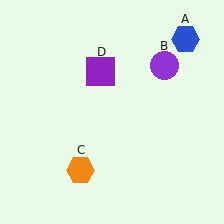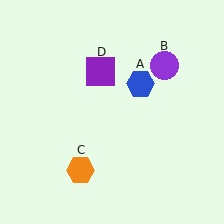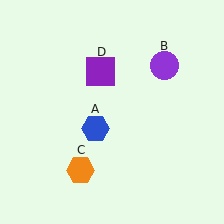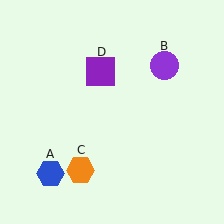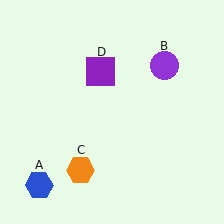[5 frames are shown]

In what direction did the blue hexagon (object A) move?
The blue hexagon (object A) moved down and to the left.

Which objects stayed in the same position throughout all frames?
Purple circle (object B) and orange hexagon (object C) and purple square (object D) remained stationary.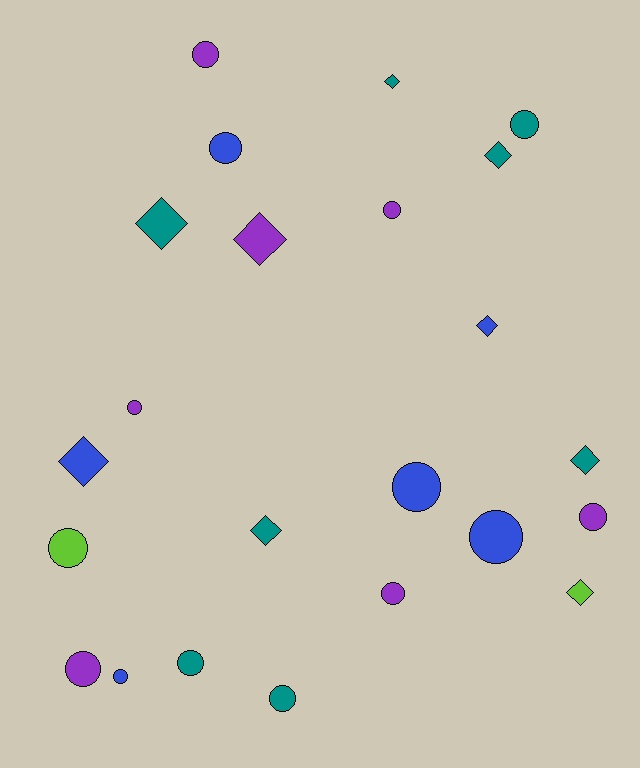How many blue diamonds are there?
There are 2 blue diamonds.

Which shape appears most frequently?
Circle, with 14 objects.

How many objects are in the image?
There are 23 objects.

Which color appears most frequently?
Teal, with 8 objects.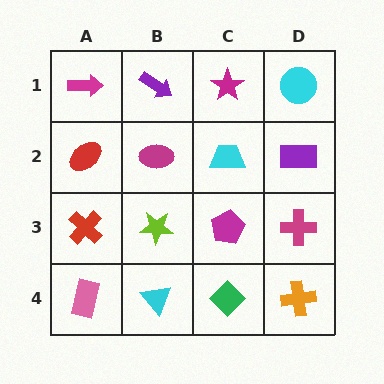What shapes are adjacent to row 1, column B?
A magenta ellipse (row 2, column B), a magenta arrow (row 1, column A), a magenta star (row 1, column C).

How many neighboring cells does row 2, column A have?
3.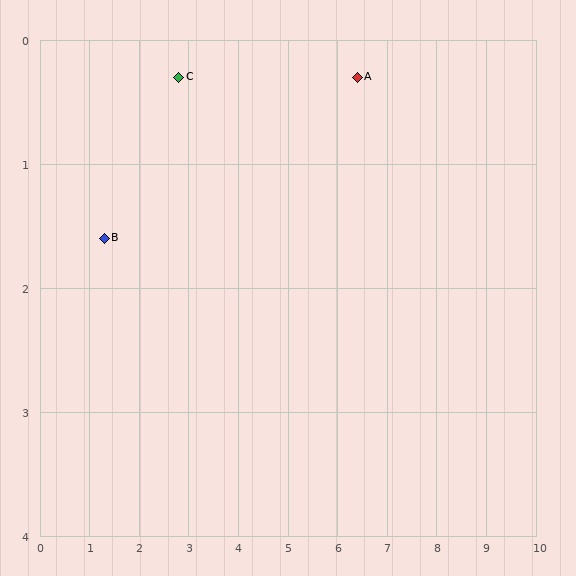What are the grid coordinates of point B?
Point B is at approximately (1.3, 1.6).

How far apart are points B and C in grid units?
Points B and C are about 2.0 grid units apart.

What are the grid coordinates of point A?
Point A is at approximately (6.4, 0.3).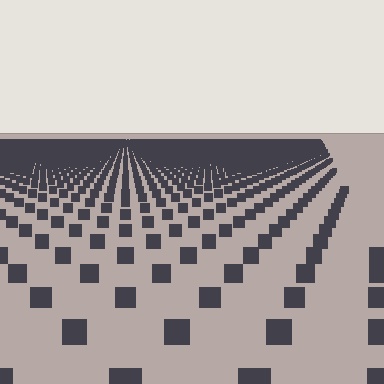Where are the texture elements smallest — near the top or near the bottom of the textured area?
Near the top.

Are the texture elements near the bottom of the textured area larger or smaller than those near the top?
Larger. Near the bottom, elements are closer to the viewer and appear at a bigger on-screen size.